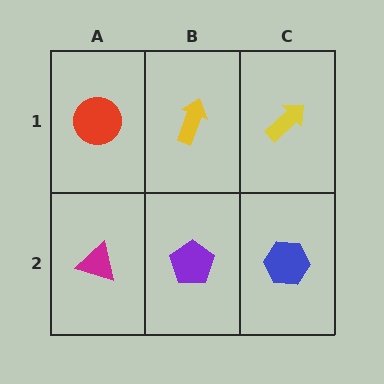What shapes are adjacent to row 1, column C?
A blue hexagon (row 2, column C), a yellow arrow (row 1, column B).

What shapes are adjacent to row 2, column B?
A yellow arrow (row 1, column B), a magenta triangle (row 2, column A), a blue hexagon (row 2, column C).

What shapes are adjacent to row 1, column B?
A purple pentagon (row 2, column B), a red circle (row 1, column A), a yellow arrow (row 1, column C).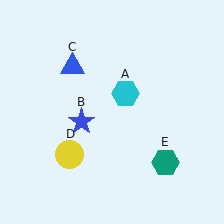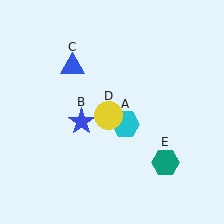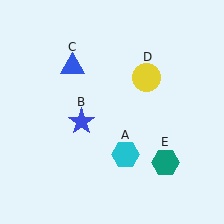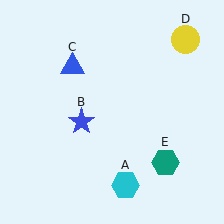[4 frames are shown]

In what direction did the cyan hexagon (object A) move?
The cyan hexagon (object A) moved down.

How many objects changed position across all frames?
2 objects changed position: cyan hexagon (object A), yellow circle (object D).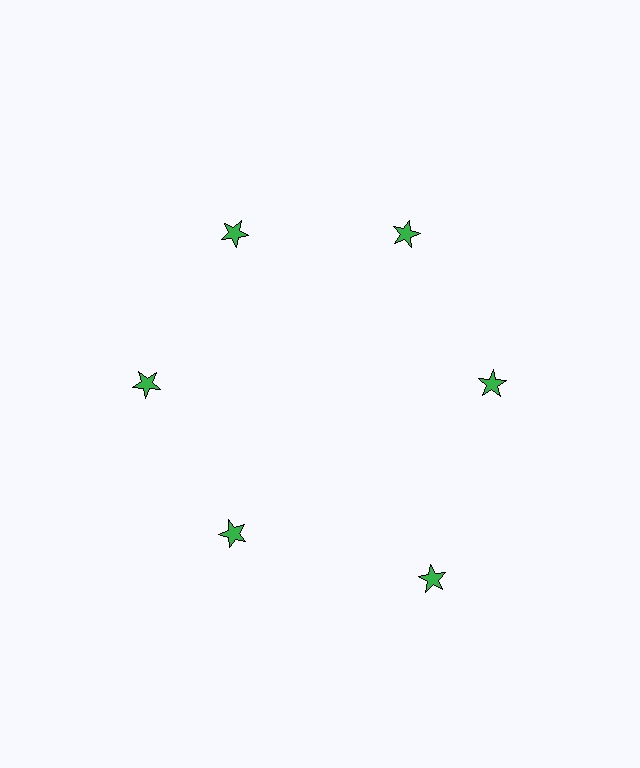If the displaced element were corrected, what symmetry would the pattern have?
It would have 6-fold rotational symmetry — the pattern would map onto itself every 60 degrees.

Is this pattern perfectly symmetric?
No. The 6 green stars are arranged in a ring, but one element near the 5 o'clock position is pushed outward from the center, breaking the 6-fold rotational symmetry.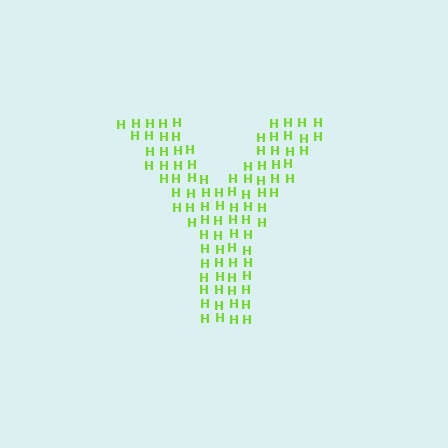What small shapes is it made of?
It is made of small letter H's.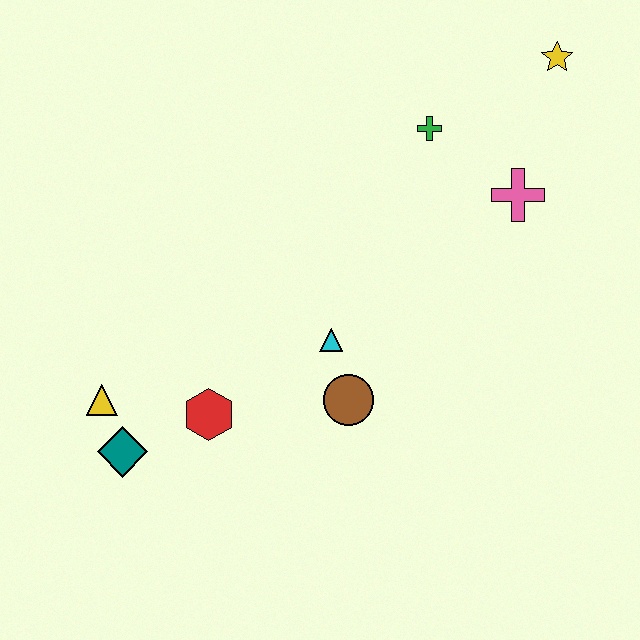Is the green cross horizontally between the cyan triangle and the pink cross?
Yes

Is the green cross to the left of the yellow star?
Yes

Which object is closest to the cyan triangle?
The brown circle is closest to the cyan triangle.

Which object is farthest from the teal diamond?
The yellow star is farthest from the teal diamond.